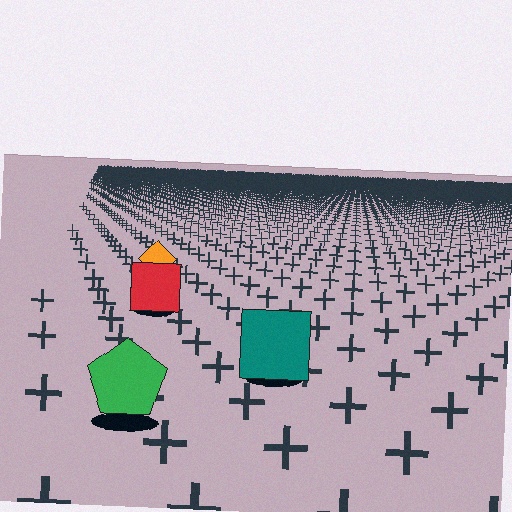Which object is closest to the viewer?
The green pentagon is closest. The texture marks near it are larger and more spread out.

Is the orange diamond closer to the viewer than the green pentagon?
No. The green pentagon is closer — you can tell from the texture gradient: the ground texture is coarser near it.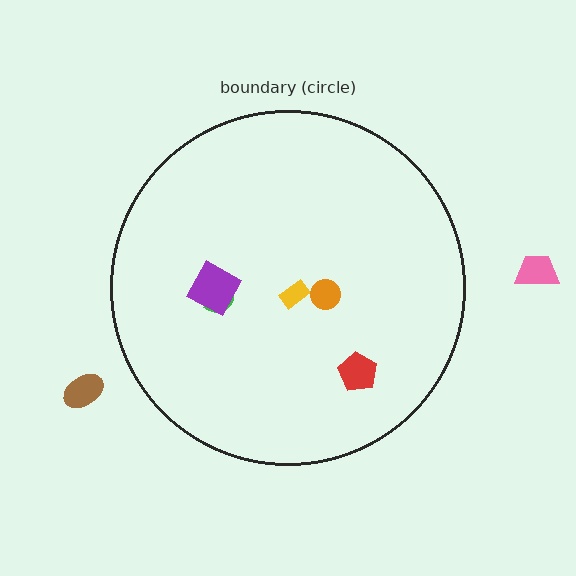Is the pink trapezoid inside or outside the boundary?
Outside.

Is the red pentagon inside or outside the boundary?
Inside.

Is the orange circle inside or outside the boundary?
Inside.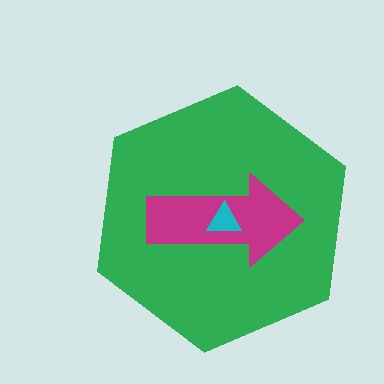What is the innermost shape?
The cyan triangle.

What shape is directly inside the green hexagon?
The magenta arrow.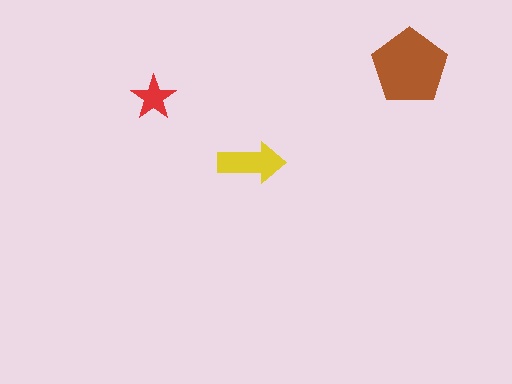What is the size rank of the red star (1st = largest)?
3rd.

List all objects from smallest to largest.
The red star, the yellow arrow, the brown pentagon.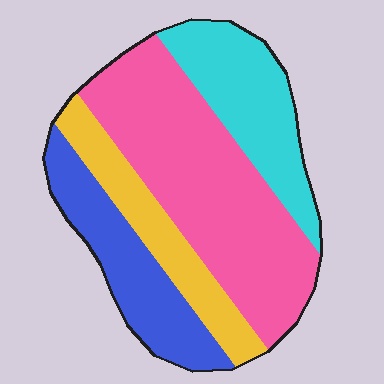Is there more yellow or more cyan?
Cyan.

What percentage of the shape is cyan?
Cyan covers around 20% of the shape.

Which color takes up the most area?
Pink, at roughly 45%.